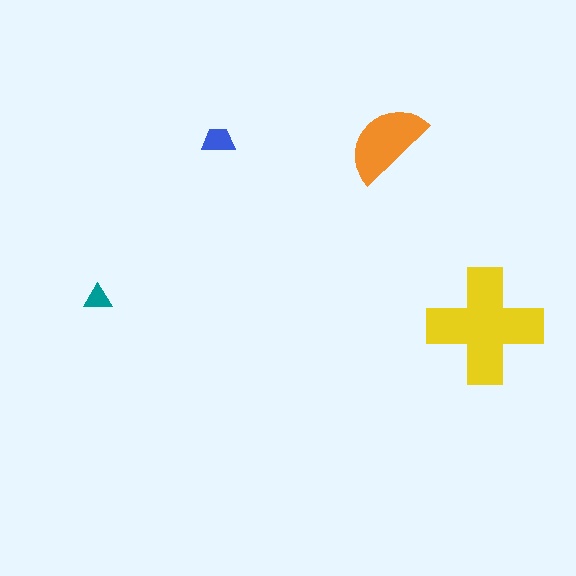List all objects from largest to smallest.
The yellow cross, the orange semicircle, the blue trapezoid, the teal triangle.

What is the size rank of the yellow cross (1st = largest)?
1st.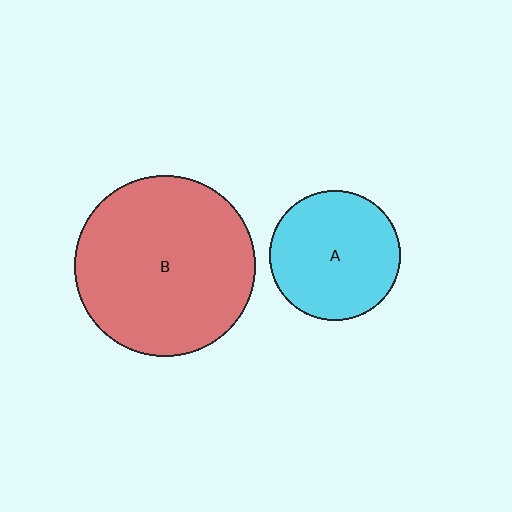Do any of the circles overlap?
No, none of the circles overlap.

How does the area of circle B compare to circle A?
Approximately 1.9 times.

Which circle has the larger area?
Circle B (red).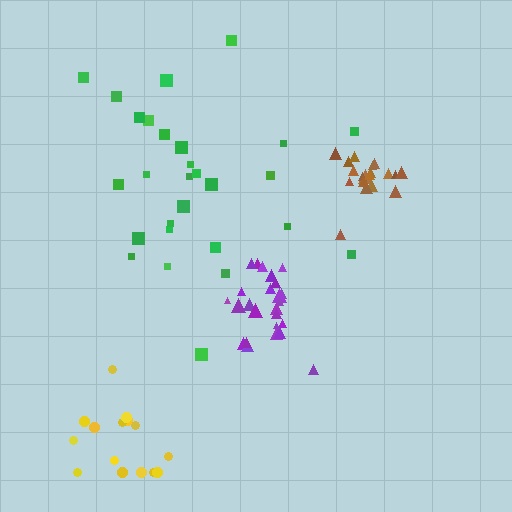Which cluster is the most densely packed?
Purple.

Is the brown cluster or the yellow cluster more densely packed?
Brown.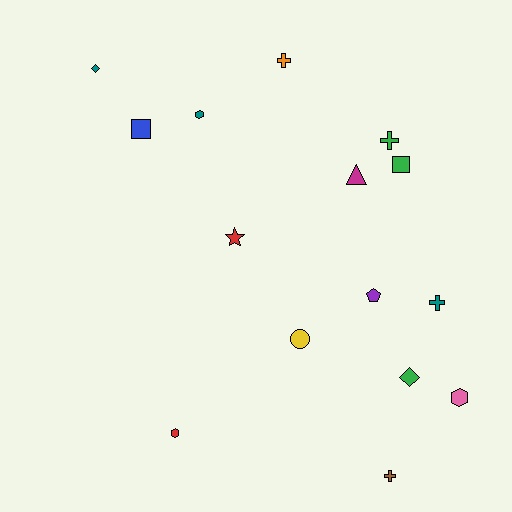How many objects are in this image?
There are 15 objects.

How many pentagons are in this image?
There is 1 pentagon.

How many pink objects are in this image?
There is 1 pink object.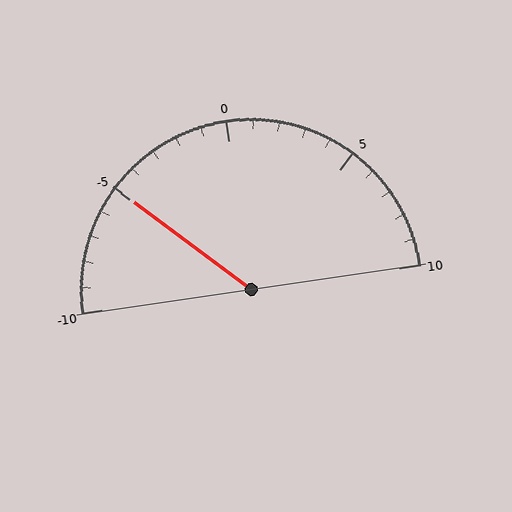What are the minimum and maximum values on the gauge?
The gauge ranges from -10 to 10.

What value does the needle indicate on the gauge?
The needle indicates approximately -5.